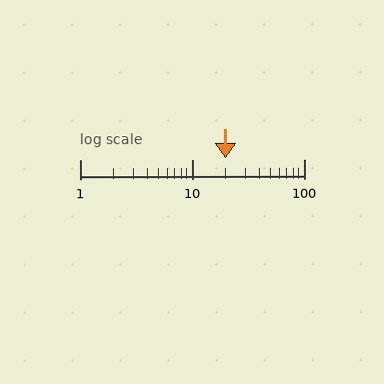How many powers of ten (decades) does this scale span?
The scale spans 2 decades, from 1 to 100.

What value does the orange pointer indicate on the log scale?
The pointer indicates approximately 20.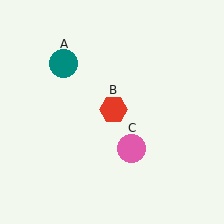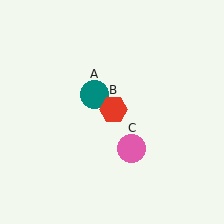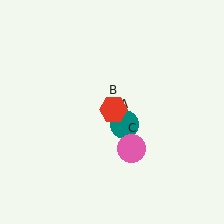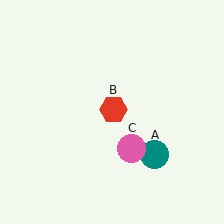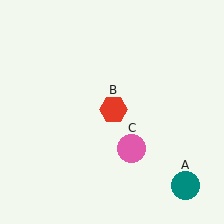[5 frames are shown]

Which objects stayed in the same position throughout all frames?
Red hexagon (object B) and pink circle (object C) remained stationary.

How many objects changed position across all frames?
1 object changed position: teal circle (object A).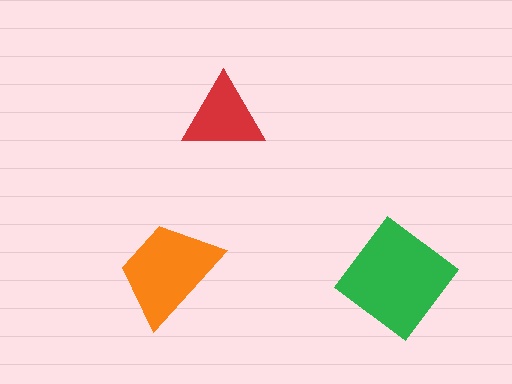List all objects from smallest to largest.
The red triangle, the orange trapezoid, the green diamond.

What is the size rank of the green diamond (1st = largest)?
1st.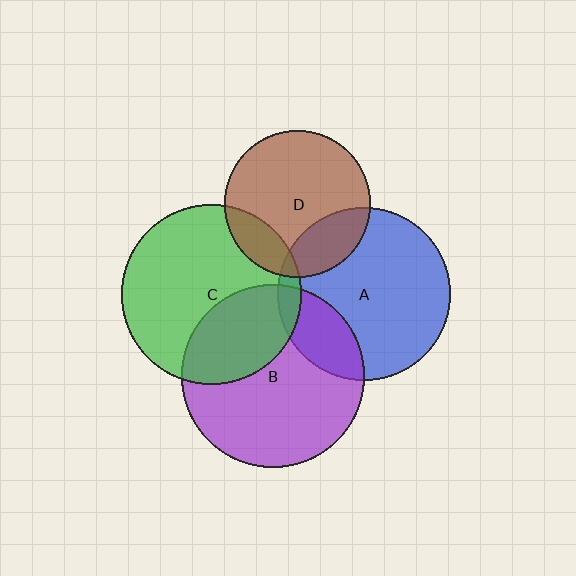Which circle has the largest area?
Circle B (purple).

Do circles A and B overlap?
Yes.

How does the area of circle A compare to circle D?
Approximately 1.4 times.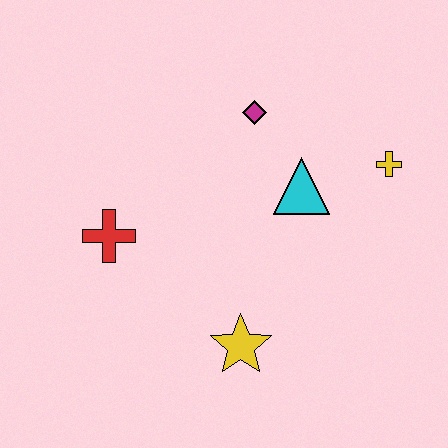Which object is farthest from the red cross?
The yellow cross is farthest from the red cross.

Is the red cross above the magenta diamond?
No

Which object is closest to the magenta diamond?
The cyan triangle is closest to the magenta diamond.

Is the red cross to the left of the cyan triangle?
Yes